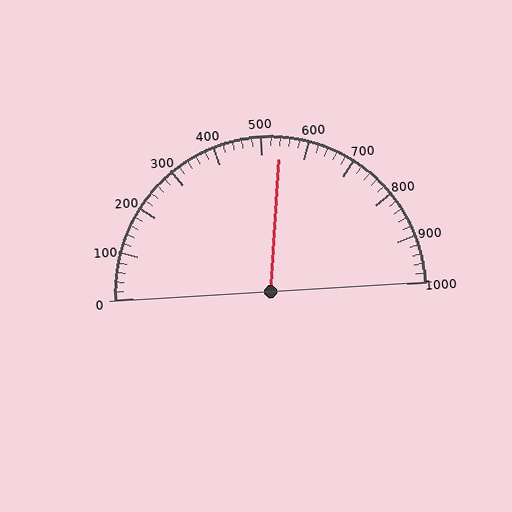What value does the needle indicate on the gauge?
The needle indicates approximately 540.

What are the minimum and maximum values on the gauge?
The gauge ranges from 0 to 1000.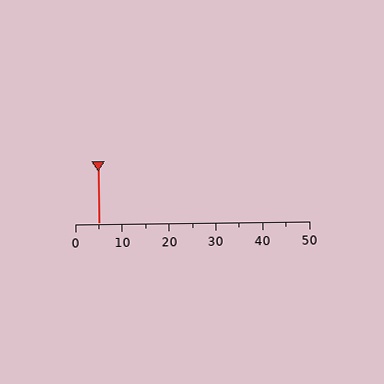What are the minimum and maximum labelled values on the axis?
The axis runs from 0 to 50.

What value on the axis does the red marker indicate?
The marker indicates approximately 5.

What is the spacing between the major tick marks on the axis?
The major ticks are spaced 10 apart.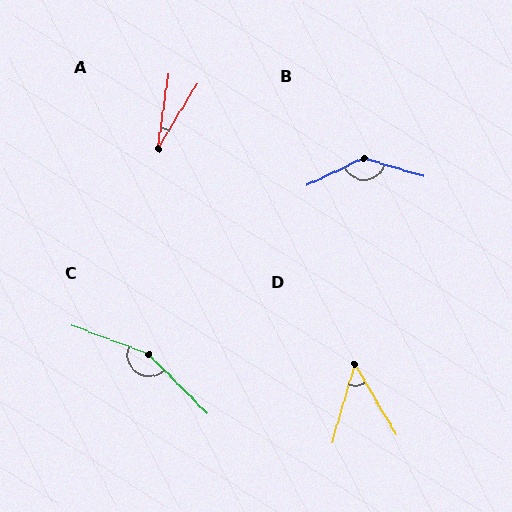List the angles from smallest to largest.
A (24°), D (47°), B (138°), C (155°).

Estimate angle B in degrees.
Approximately 138 degrees.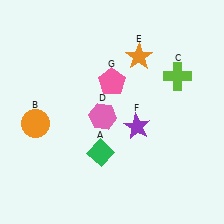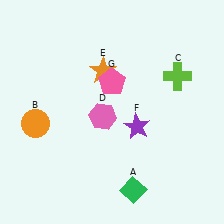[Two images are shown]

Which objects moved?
The objects that moved are: the green diamond (A), the orange star (E).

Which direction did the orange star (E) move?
The orange star (E) moved left.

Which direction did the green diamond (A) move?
The green diamond (A) moved down.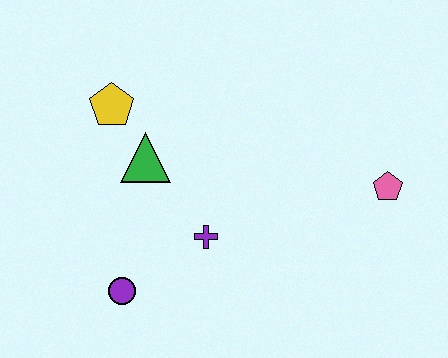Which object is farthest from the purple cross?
The pink pentagon is farthest from the purple cross.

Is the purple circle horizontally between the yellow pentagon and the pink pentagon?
Yes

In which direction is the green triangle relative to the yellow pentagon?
The green triangle is below the yellow pentagon.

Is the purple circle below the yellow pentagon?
Yes